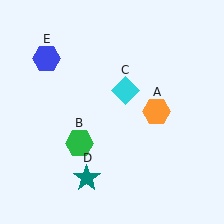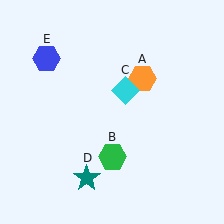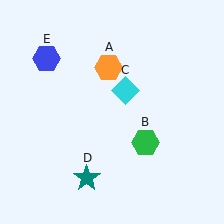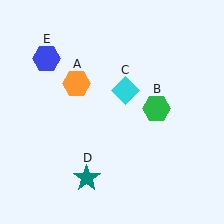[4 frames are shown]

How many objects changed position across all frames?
2 objects changed position: orange hexagon (object A), green hexagon (object B).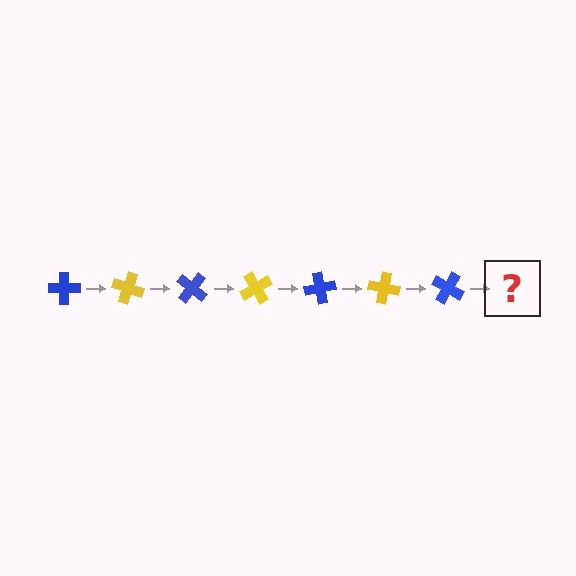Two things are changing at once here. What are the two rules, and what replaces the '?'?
The two rules are that it rotates 20 degrees each step and the color cycles through blue and yellow. The '?' should be a yellow cross, rotated 140 degrees from the start.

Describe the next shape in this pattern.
It should be a yellow cross, rotated 140 degrees from the start.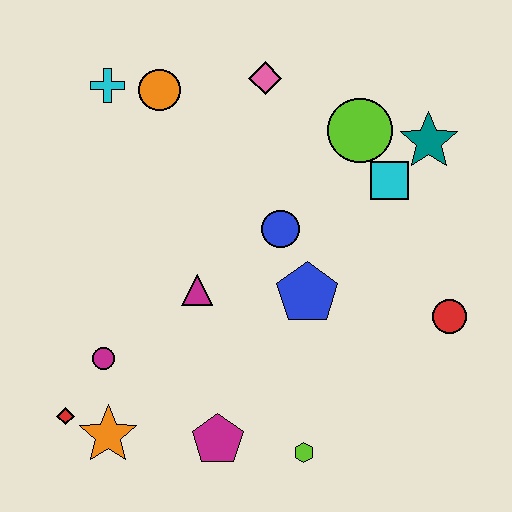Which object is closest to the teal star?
The cyan square is closest to the teal star.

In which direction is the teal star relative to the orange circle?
The teal star is to the right of the orange circle.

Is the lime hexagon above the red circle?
No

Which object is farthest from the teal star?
The red diamond is farthest from the teal star.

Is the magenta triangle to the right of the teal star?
No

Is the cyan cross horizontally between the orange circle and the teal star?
No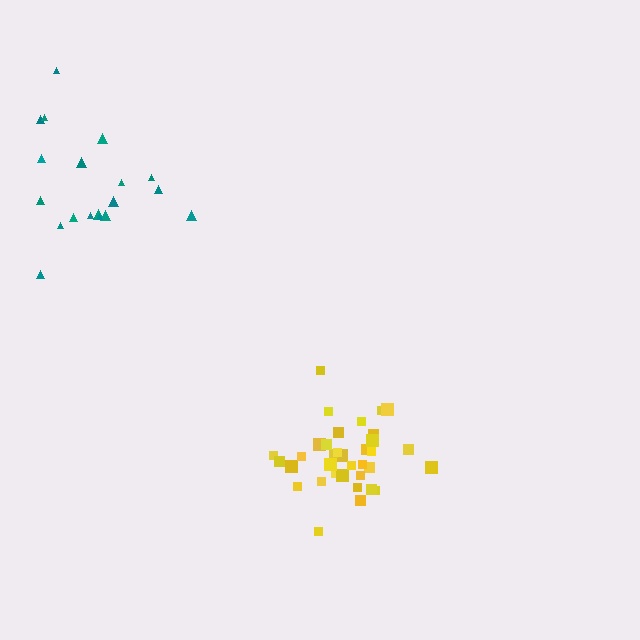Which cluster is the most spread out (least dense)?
Teal.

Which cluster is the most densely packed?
Yellow.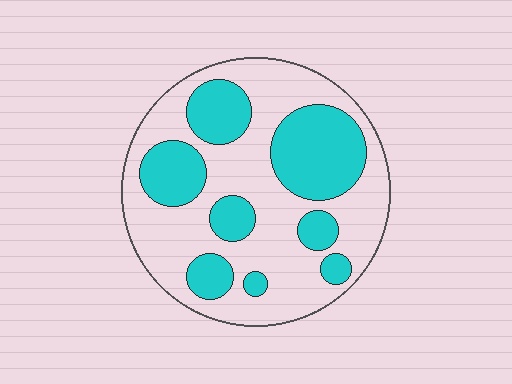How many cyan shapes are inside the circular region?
8.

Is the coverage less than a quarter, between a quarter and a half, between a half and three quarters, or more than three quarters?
Between a quarter and a half.